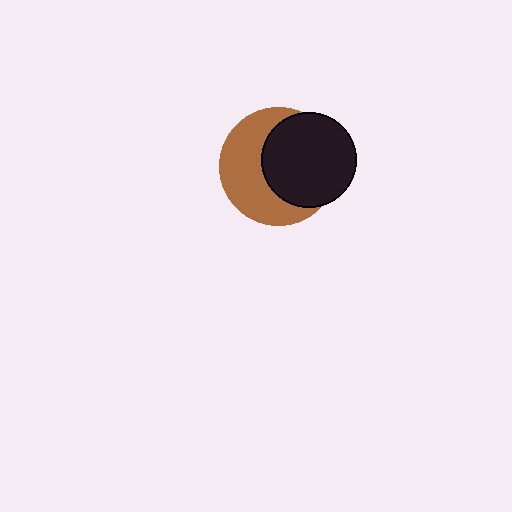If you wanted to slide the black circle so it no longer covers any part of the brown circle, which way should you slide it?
Slide it right — that is the most direct way to separate the two shapes.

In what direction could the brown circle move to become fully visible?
The brown circle could move left. That would shift it out from behind the black circle entirely.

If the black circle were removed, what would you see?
You would see the complete brown circle.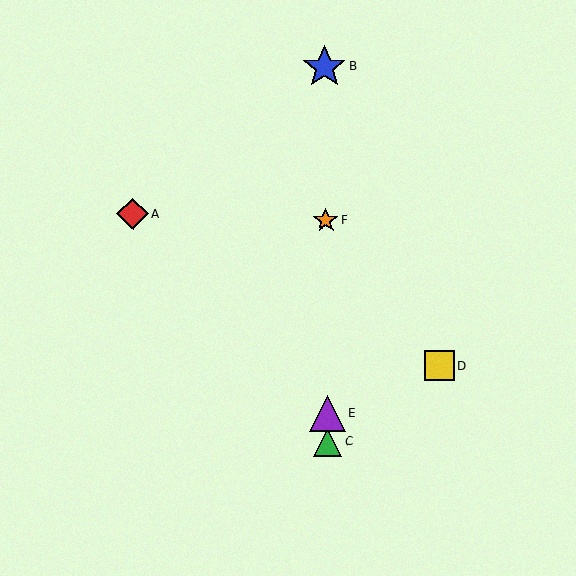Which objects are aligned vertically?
Objects B, C, E, F are aligned vertically.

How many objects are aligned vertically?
4 objects (B, C, E, F) are aligned vertically.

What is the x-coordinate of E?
Object E is at x≈328.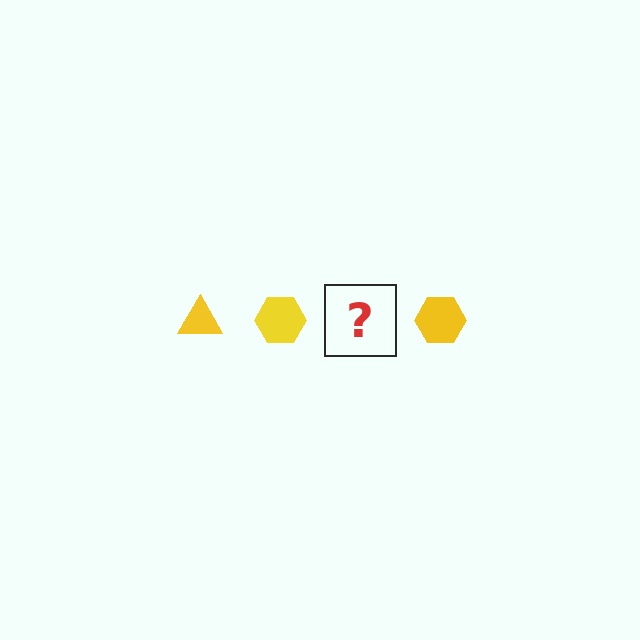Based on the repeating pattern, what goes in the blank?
The blank should be a yellow triangle.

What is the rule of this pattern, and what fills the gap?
The rule is that the pattern cycles through triangle, hexagon shapes in yellow. The gap should be filled with a yellow triangle.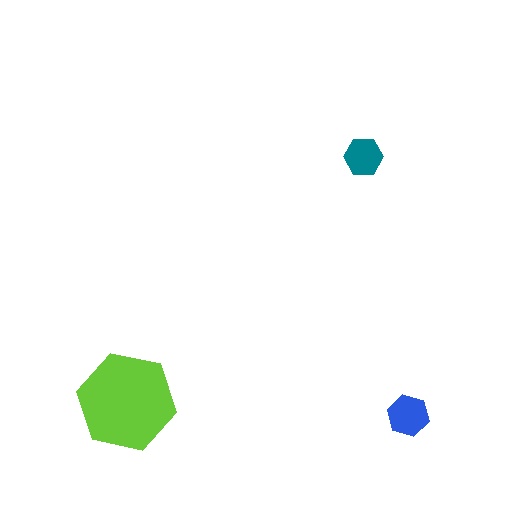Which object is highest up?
The teal hexagon is topmost.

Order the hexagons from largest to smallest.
the lime one, the blue one, the teal one.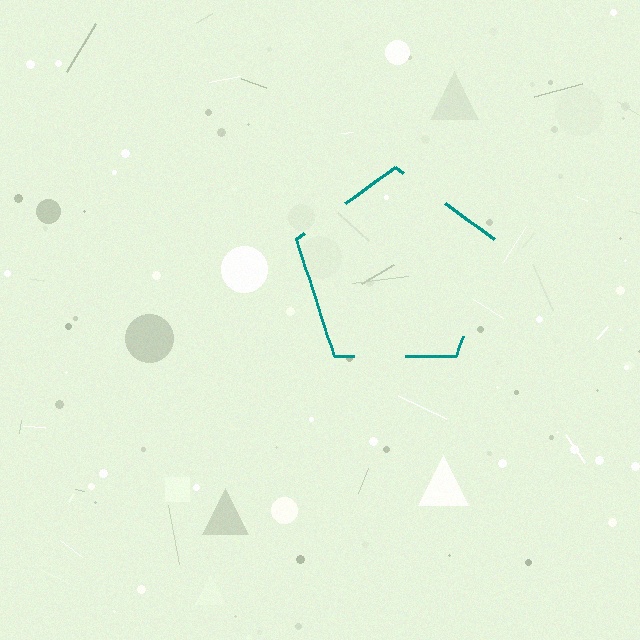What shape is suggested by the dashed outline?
The dashed outline suggests a pentagon.